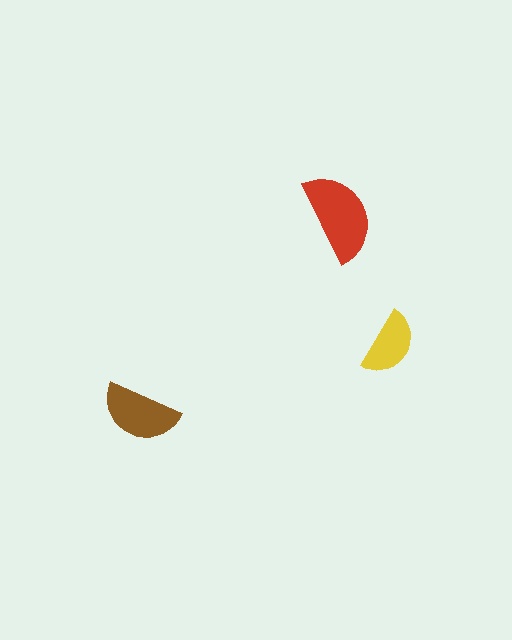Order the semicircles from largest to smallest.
the red one, the brown one, the yellow one.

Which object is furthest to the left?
The brown semicircle is leftmost.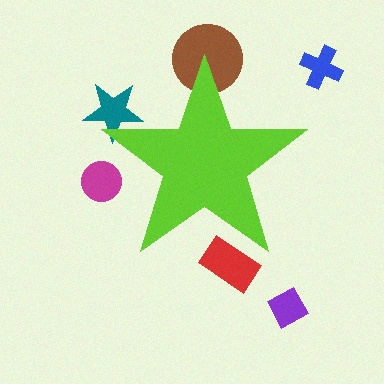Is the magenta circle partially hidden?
Yes, the magenta circle is partially hidden behind the lime star.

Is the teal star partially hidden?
Yes, the teal star is partially hidden behind the lime star.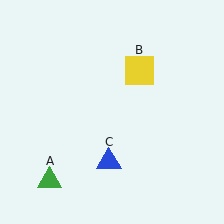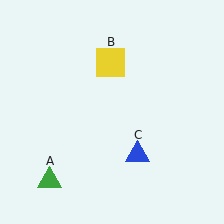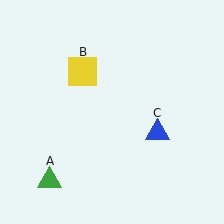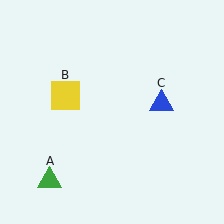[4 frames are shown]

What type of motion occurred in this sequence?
The yellow square (object B), blue triangle (object C) rotated counterclockwise around the center of the scene.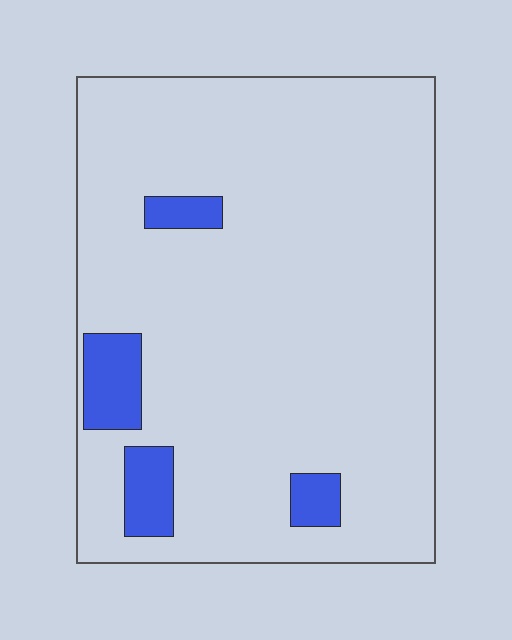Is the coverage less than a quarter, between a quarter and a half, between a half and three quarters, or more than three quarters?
Less than a quarter.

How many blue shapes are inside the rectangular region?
4.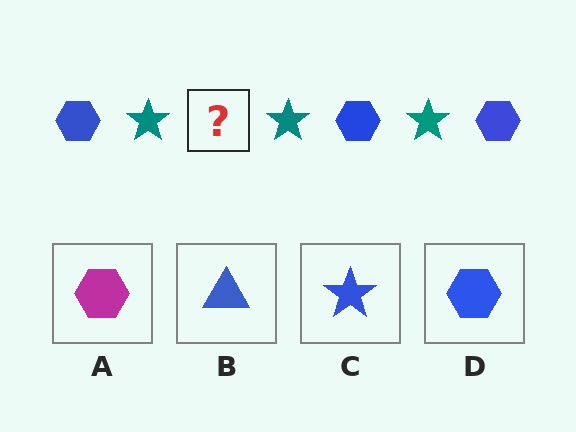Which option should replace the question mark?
Option D.